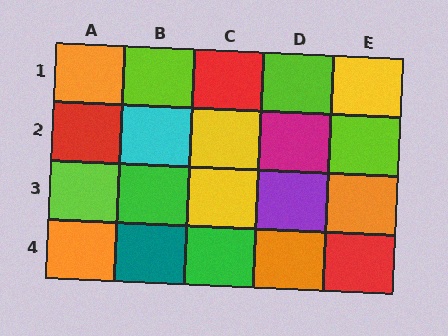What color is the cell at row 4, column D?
Orange.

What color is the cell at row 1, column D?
Lime.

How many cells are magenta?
1 cell is magenta.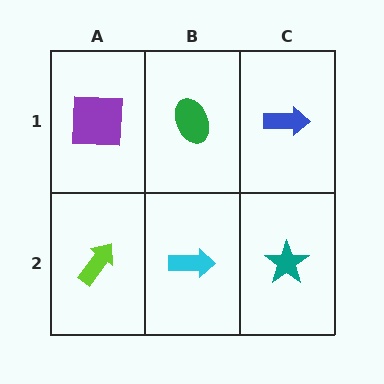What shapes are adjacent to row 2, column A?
A purple square (row 1, column A), a cyan arrow (row 2, column B).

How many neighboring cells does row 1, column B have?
3.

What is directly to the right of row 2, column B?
A teal star.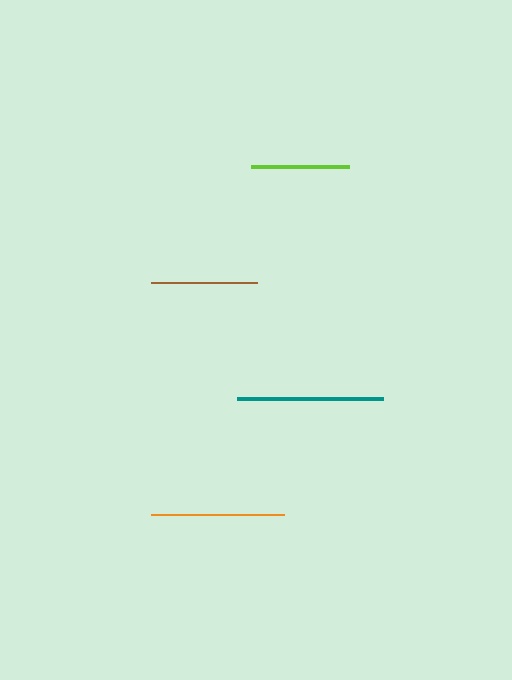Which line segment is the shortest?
The lime line is the shortest at approximately 99 pixels.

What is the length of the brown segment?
The brown segment is approximately 106 pixels long.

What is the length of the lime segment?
The lime segment is approximately 99 pixels long.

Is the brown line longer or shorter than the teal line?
The teal line is longer than the brown line.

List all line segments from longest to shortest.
From longest to shortest: teal, orange, brown, lime.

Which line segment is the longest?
The teal line is the longest at approximately 146 pixels.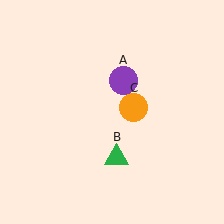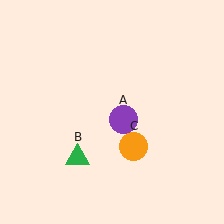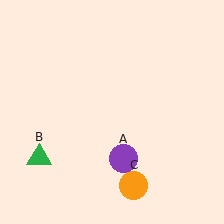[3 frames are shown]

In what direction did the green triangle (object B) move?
The green triangle (object B) moved left.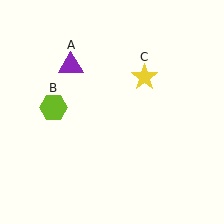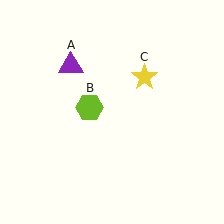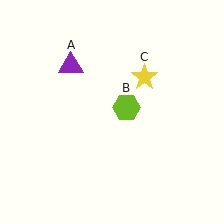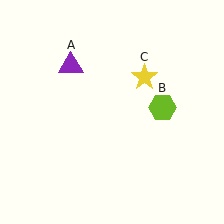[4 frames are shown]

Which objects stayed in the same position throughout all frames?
Purple triangle (object A) and yellow star (object C) remained stationary.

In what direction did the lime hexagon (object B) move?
The lime hexagon (object B) moved right.